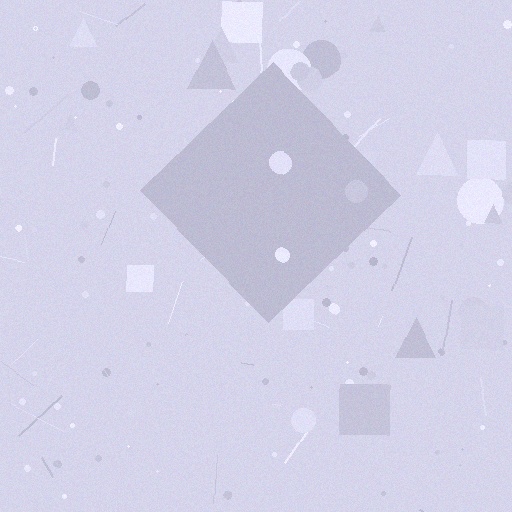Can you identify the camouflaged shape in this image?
The camouflaged shape is a diamond.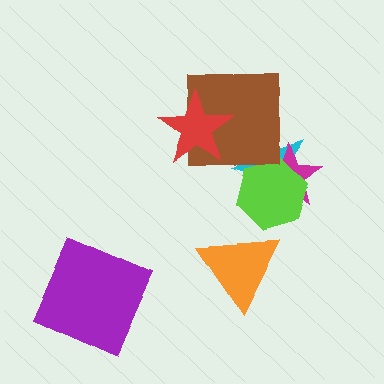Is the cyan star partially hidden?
Yes, it is partially covered by another shape.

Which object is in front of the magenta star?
The lime hexagon is in front of the magenta star.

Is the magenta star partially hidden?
Yes, it is partially covered by another shape.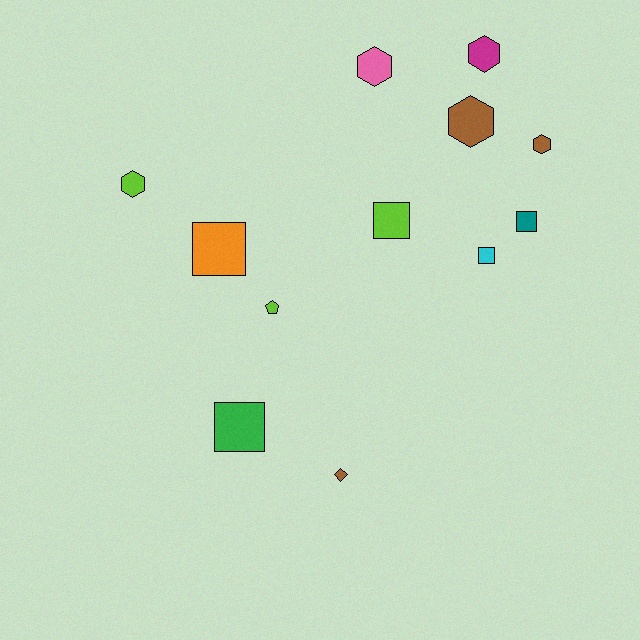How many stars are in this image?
There are no stars.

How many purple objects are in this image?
There are no purple objects.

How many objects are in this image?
There are 12 objects.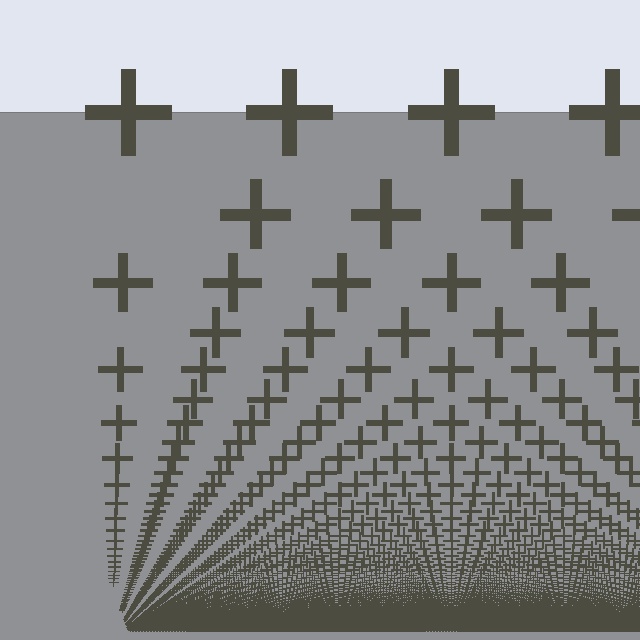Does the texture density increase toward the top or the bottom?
Density increases toward the bottom.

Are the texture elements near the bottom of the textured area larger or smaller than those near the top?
Smaller. The gradient is inverted — elements near the bottom are smaller and denser.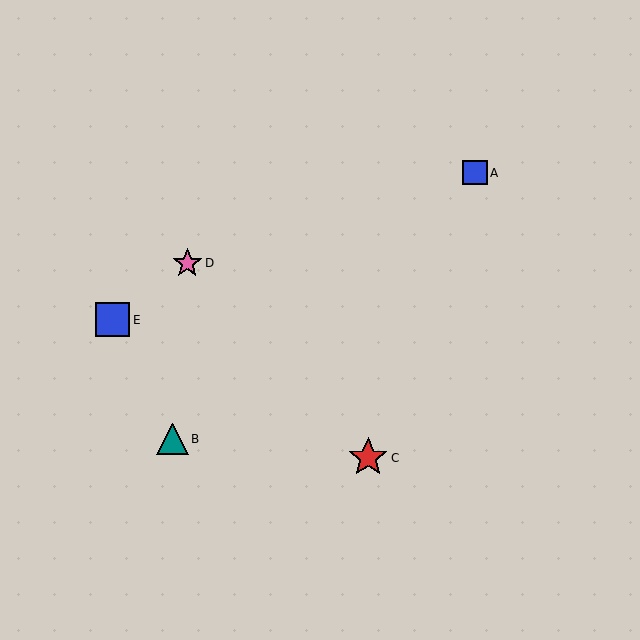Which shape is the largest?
The red star (labeled C) is the largest.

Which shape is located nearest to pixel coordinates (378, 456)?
The red star (labeled C) at (368, 458) is nearest to that location.